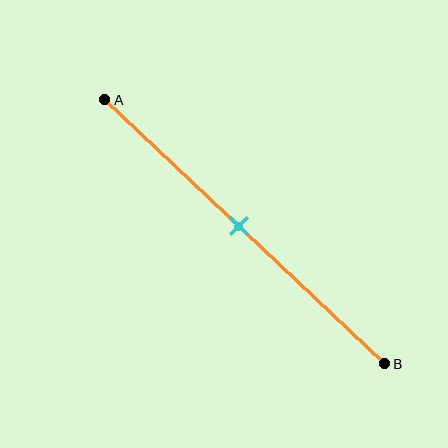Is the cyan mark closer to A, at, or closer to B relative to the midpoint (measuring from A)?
The cyan mark is approximately at the midpoint of segment AB.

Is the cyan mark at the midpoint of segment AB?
Yes, the mark is approximately at the midpoint.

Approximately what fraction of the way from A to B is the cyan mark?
The cyan mark is approximately 50% of the way from A to B.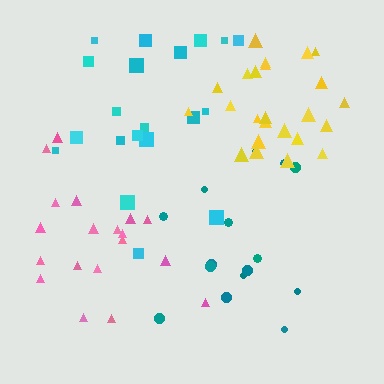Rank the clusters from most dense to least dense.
yellow, cyan, pink, teal.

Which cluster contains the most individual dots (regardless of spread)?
Yellow (25).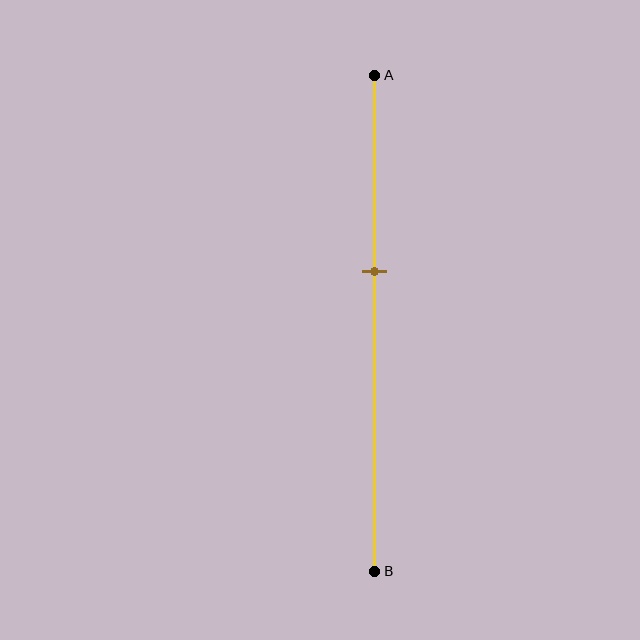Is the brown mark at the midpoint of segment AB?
No, the mark is at about 40% from A, not at the 50% midpoint.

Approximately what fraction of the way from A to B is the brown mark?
The brown mark is approximately 40% of the way from A to B.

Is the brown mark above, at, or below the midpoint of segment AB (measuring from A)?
The brown mark is above the midpoint of segment AB.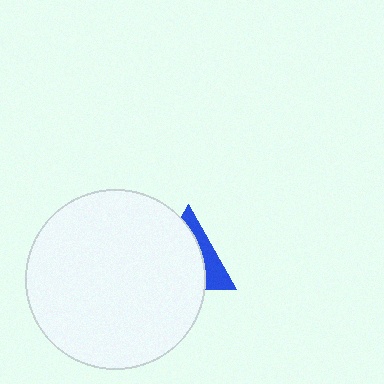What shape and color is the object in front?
The object in front is a white circle.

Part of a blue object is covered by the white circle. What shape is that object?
It is a triangle.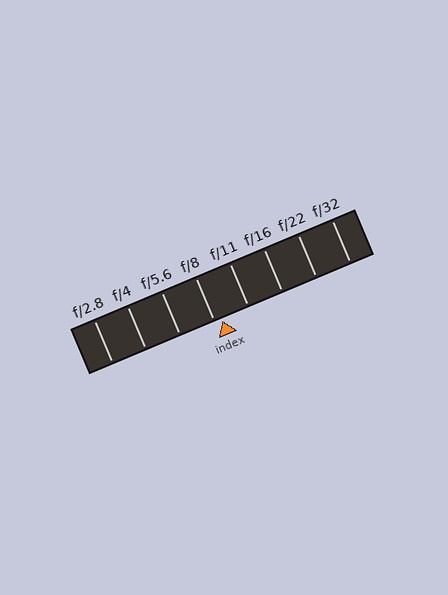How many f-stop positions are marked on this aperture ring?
There are 8 f-stop positions marked.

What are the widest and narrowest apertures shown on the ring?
The widest aperture shown is f/2.8 and the narrowest is f/32.